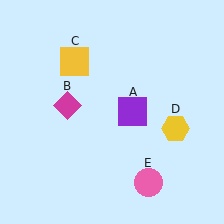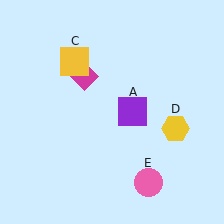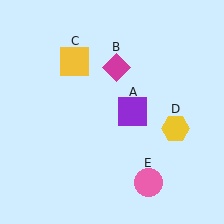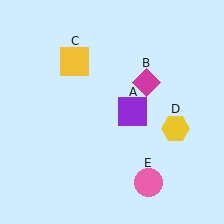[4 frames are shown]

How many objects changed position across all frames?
1 object changed position: magenta diamond (object B).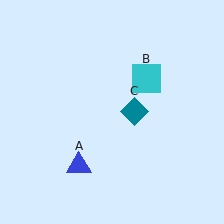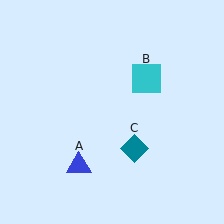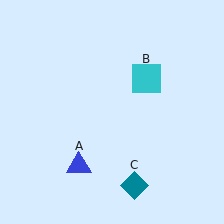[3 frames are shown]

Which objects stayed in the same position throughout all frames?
Blue triangle (object A) and cyan square (object B) remained stationary.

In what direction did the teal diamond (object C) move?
The teal diamond (object C) moved down.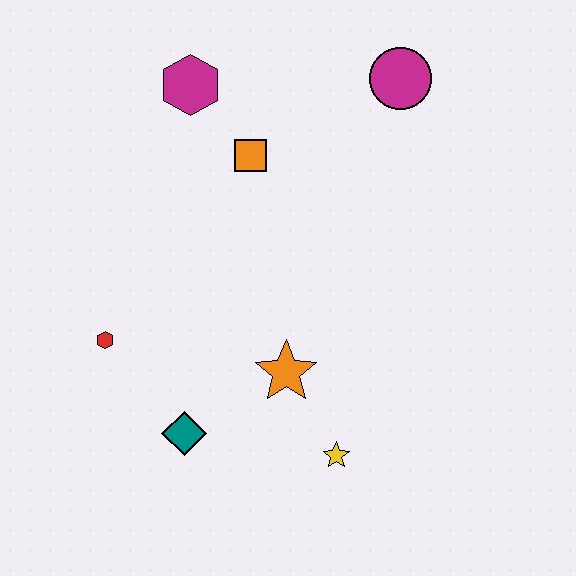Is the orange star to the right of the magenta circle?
No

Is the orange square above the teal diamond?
Yes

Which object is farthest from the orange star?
The magenta circle is farthest from the orange star.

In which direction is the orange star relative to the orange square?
The orange star is below the orange square.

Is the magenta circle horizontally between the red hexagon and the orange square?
No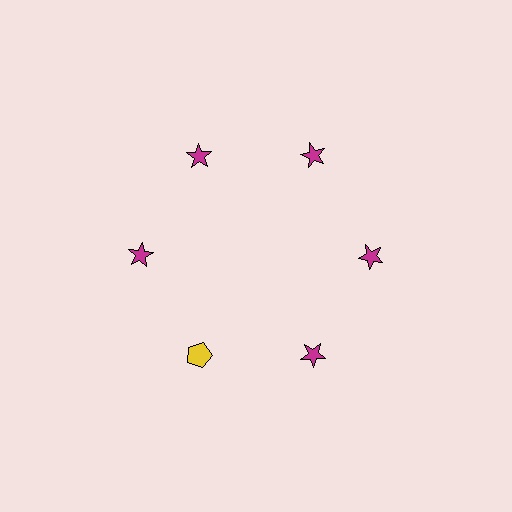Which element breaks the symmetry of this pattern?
The yellow pentagon at roughly the 7 o'clock position breaks the symmetry. All other shapes are magenta stars.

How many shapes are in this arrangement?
There are 6 shapes arranged in a ring pattern.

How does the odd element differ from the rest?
It differs in both color (yellow instead of magenta) and shape (pentagon instead of star).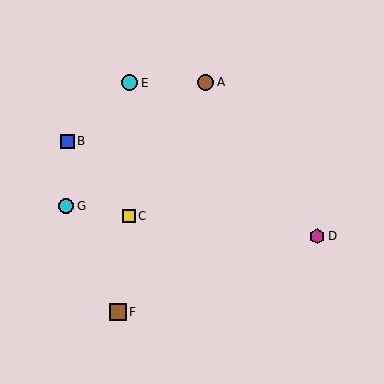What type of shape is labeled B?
Shape B is a blue square.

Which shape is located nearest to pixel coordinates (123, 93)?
The cyan circle (labeled E) at (130, 83) is nearest to that location.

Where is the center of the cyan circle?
The center of the cyan circle is at (66, 206).